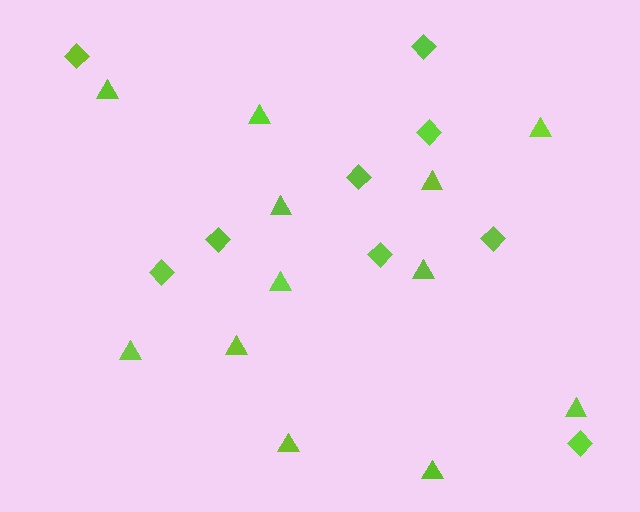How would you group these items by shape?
There are 2 groups: one group of triangles (12) and one group of diamonds (9).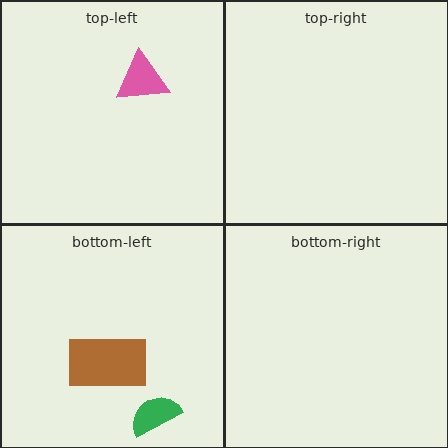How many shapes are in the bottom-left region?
2.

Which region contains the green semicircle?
The bottom-left region.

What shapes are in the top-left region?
The pink triangle.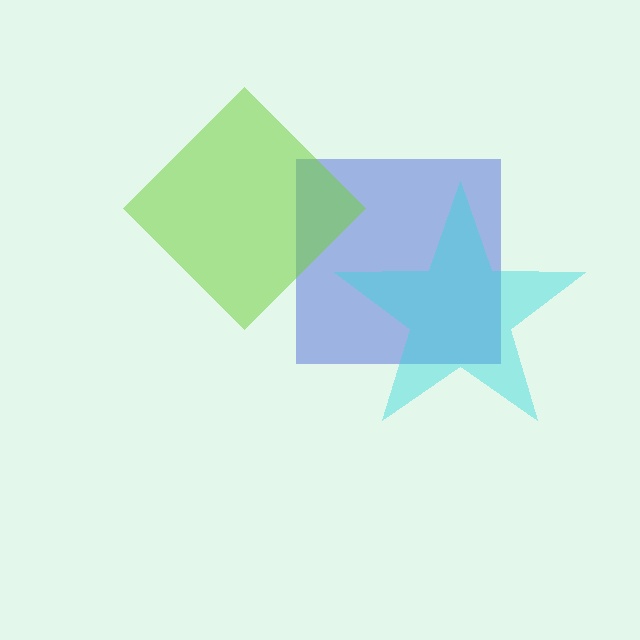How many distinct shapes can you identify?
There are 3 distinct shapes: a blue square, a lime diamond, a cyan star.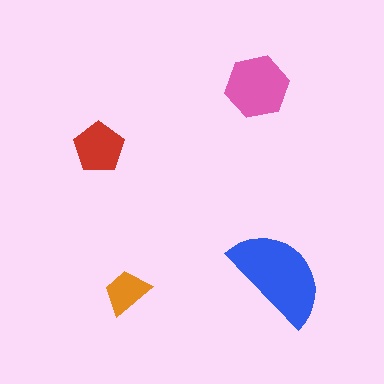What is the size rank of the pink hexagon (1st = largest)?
2nd.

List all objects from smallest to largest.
The orange trapezoid, the red pentagon, the pink hexagon, the blue semicircle.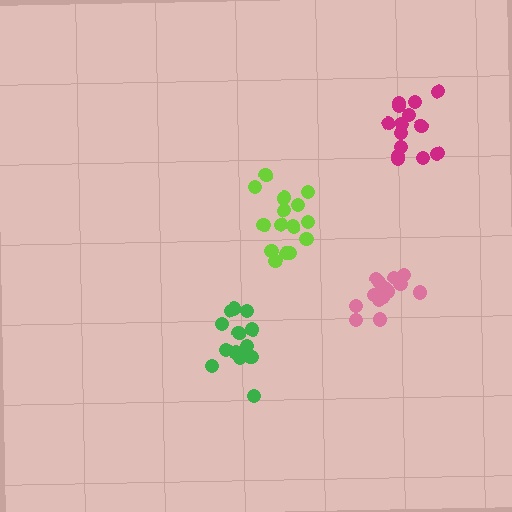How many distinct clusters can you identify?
There are 4 distinct clusters.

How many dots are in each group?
Group 1: 15 dots, Group 2: 15 dots, Group 3: 16 dots, Group 4: 15 dots (61 total).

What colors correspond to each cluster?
The clusters are colored: lime, magenta, green, pink.